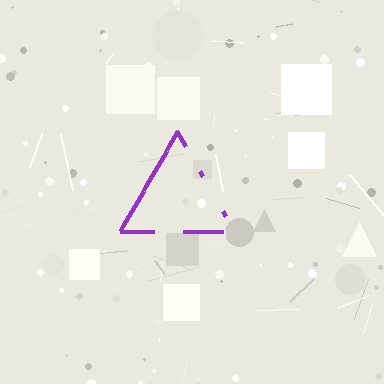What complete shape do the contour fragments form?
The contour fragments form a triangle.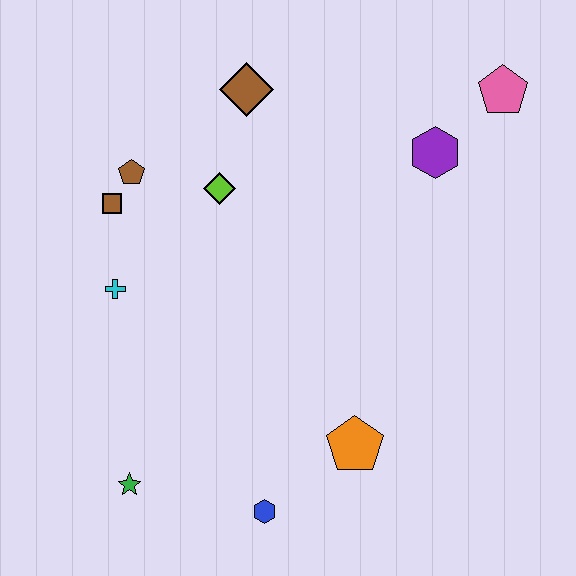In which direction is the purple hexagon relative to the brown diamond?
The purple hexagon is to the right of the brown diamond.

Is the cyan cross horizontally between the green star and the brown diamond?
No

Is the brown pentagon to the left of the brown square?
No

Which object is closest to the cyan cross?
The brown square is closest to the cyan cross.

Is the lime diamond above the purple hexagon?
No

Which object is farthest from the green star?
The pink pentagon is farthest from the green star.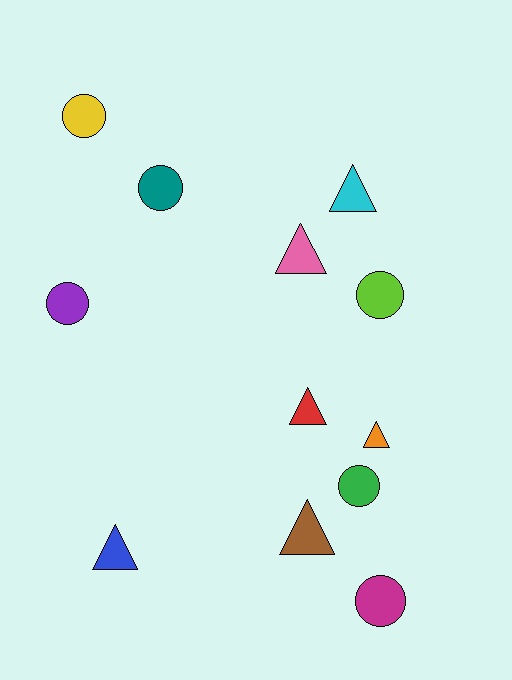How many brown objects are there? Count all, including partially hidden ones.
There is 1 brown object.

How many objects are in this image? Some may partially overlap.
There are 12 objects.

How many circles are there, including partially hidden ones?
There are 6 circles.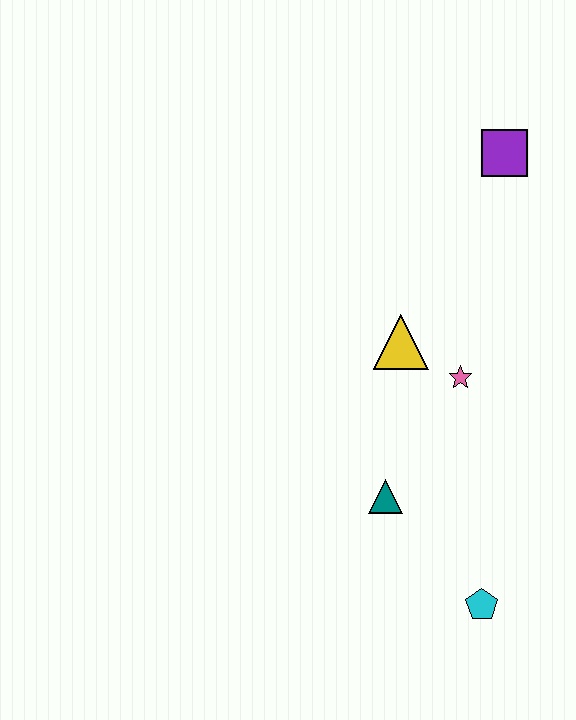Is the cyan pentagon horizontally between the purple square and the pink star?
Yes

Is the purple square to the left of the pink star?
No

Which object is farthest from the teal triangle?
The purple square is farthest from the teal triangle.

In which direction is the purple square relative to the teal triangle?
The purple square is above the teal triangle.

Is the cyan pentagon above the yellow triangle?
No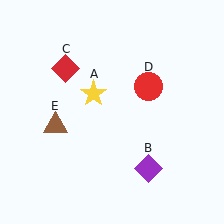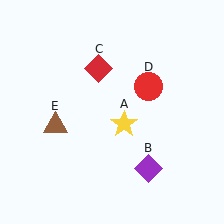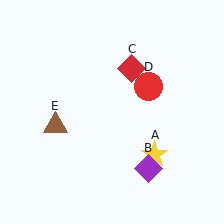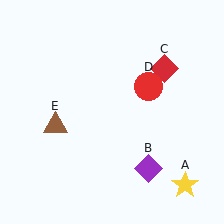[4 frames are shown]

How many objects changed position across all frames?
2 objects changed position: yellow star (object A), red diamond (object C).